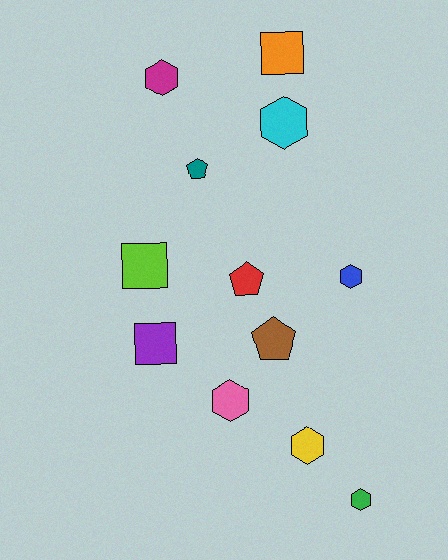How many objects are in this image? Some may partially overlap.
There are 12 objects.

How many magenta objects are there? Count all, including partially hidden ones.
There is 1 magenta object.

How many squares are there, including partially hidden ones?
There are 3 squares.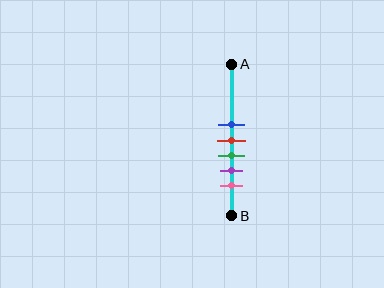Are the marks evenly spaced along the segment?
Yes, the marks are approximately evenly spaced.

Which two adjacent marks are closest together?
The blue and red marks are the closest adjacent pair.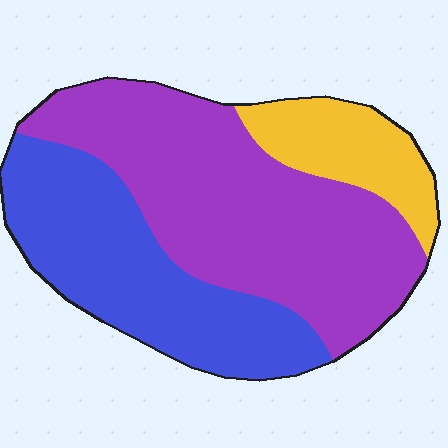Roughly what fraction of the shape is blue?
Blue covers about 35% of the shape.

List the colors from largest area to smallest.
From largest to smallest: purple, blue, yellow.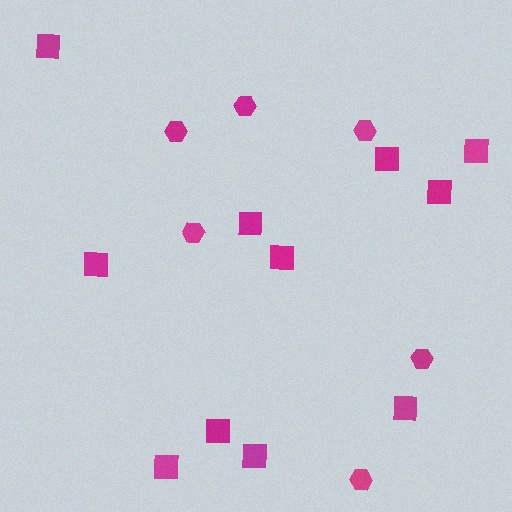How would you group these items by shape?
There are 2 groups: one group of squares (11) and one group of hexagons (6).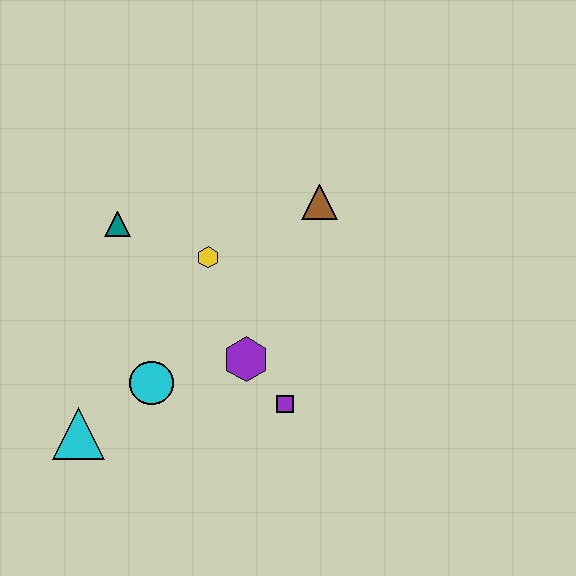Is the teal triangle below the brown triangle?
Yes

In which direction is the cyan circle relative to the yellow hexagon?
The cyan circle is below the yellow hexagon.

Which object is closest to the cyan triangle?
The cyan circle is closest to the cyan triangle.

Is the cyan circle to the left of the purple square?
Yes